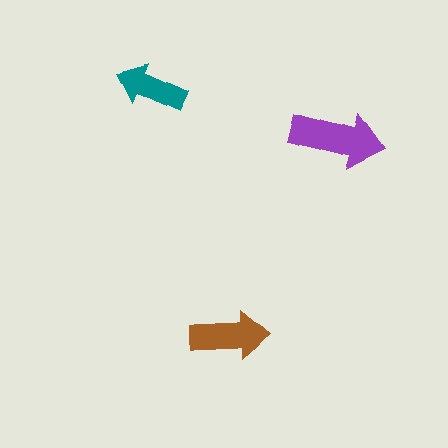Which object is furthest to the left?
The teal arrow is leftmost.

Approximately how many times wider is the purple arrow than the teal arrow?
About 1.5 times wider.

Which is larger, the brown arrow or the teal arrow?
The brown one.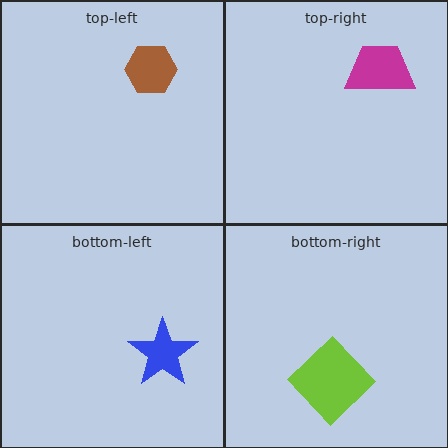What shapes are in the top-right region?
The magenta trapezoid.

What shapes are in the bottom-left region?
The blue star.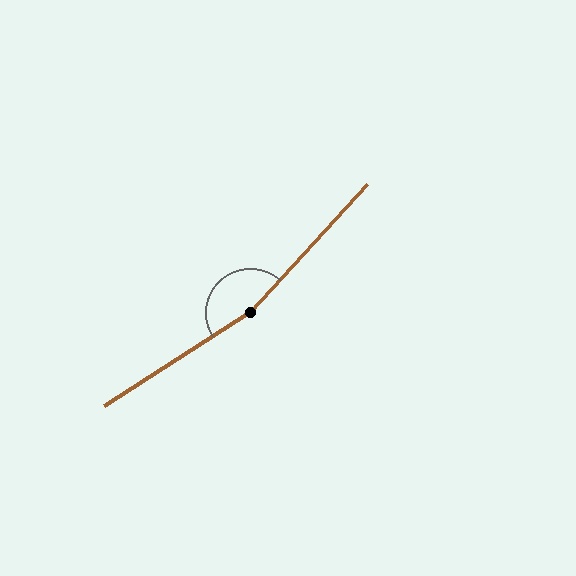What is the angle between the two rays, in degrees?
Approximately 165 degrees.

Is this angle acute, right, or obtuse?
It is obtuse.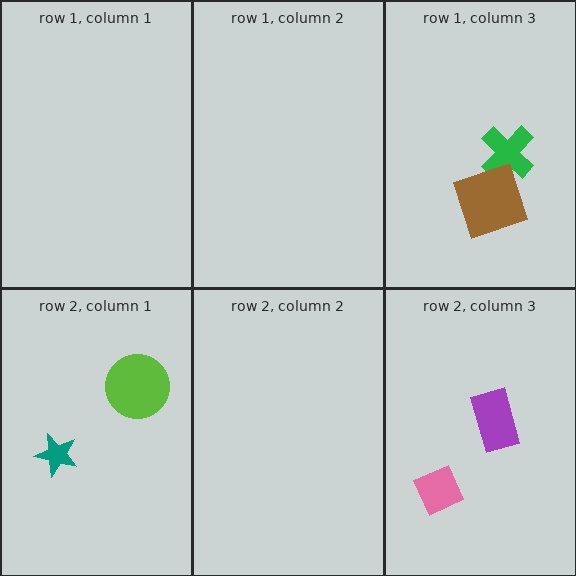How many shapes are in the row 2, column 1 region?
2.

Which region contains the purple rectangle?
The row 2, column 3 region.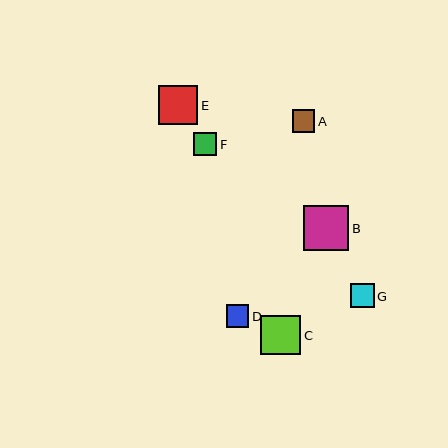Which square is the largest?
Square B is the largest with a size of approximately 45 pixels.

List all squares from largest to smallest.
From largest to smallest: B, C, E, G, F, D, A.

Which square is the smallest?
Square A is the smallest with a size of approximately 22 pixels.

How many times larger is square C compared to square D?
Square C is approximately 1.8 times the size of square D.